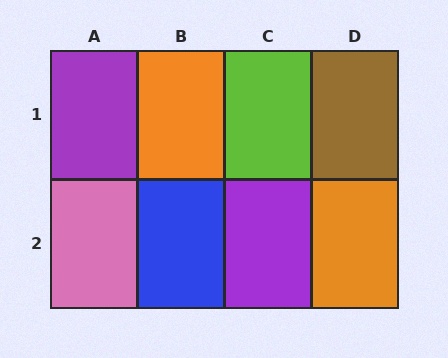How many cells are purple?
2 cells are purple.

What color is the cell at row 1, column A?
Purple.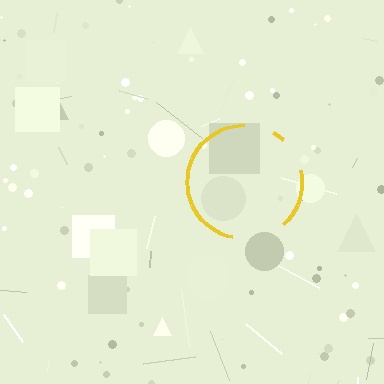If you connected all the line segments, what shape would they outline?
They would outline a circle.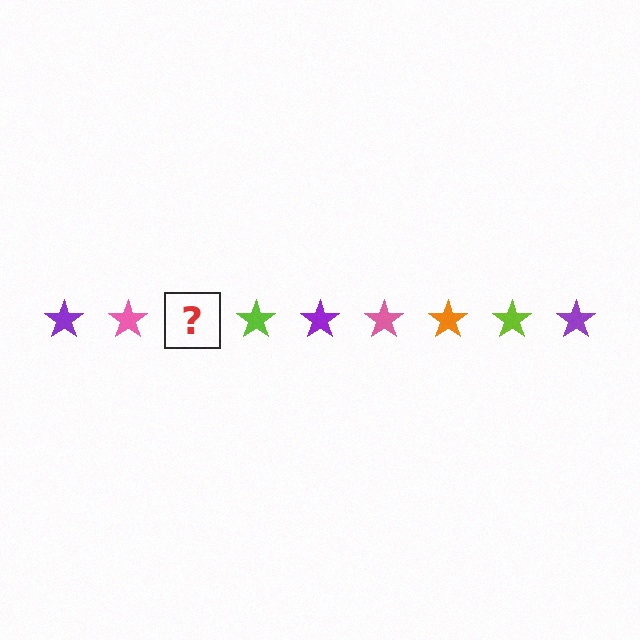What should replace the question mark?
The question mark should be replaced with an orange star.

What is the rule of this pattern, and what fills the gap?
The rule is that the pattern cycles through purple, pink, orange, lime stars. The gap should be filled with an orange star.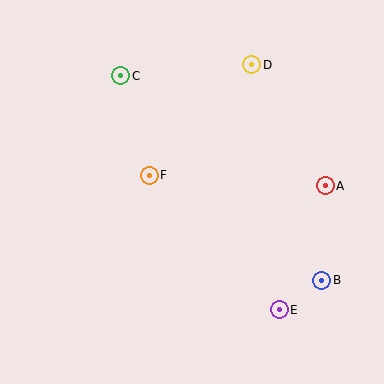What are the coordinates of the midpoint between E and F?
The midpoint between E and F is at (214, 243).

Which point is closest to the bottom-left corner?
Point F is closest to the bottom-left corner.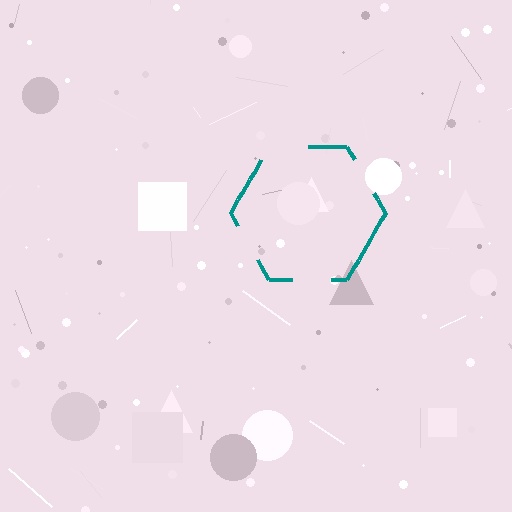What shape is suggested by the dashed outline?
The dashed outline suggests a hexagon.